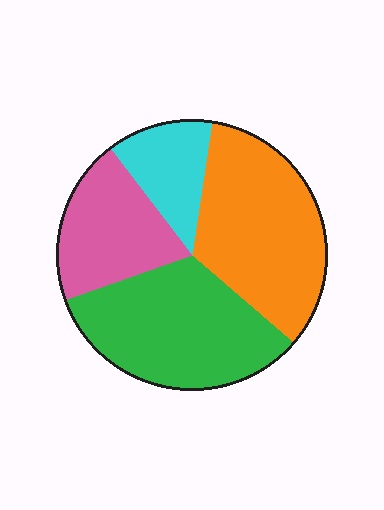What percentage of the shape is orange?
Orange covers around 35% of the shape.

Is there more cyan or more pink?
Pink.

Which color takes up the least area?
Cyan, at roughly 15%.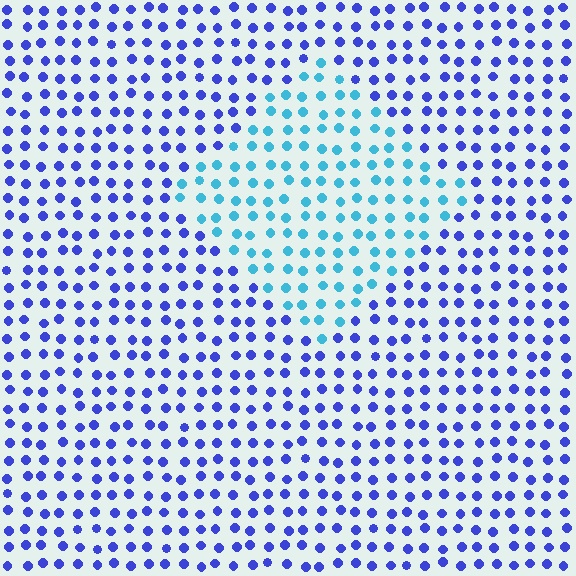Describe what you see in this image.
The image is filled with small blue elements in a uniform arrangement. A diamond-shaped region is visible where the elements are tinted to a slightly different hue, forming a subtle color boundary.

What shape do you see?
I see a diamond.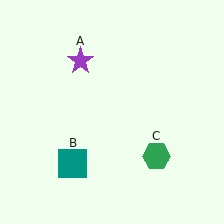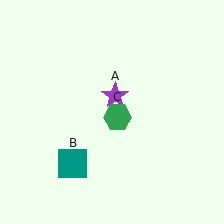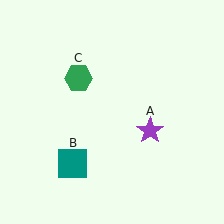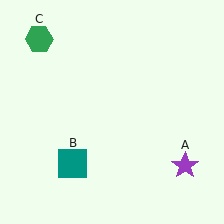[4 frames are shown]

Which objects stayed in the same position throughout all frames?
Teal square (object B) remained stationary.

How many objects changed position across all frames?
2 objects changed position: purple star (object A), green hexagon (object C).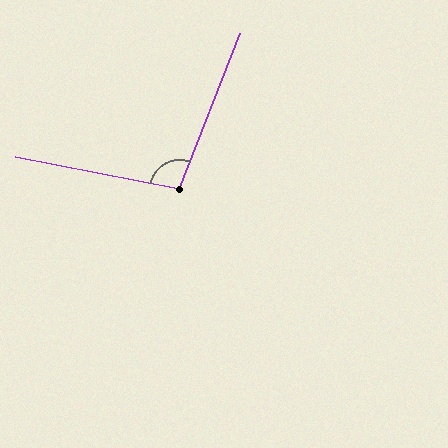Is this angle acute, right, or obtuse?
It is obtuse.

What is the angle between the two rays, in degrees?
Approximately 100 degrees.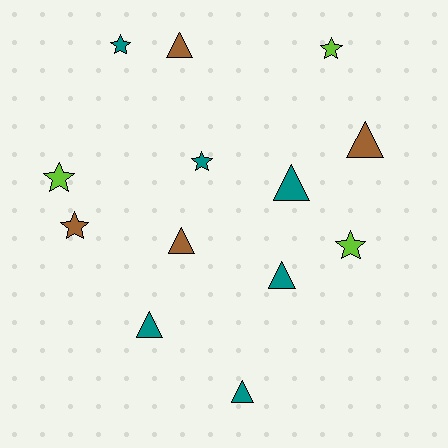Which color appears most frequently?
Teal, with 6 objects.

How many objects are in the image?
There are 13 objects.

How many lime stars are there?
There are 3 lime stars.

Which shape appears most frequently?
Triangle, with 7 objects.